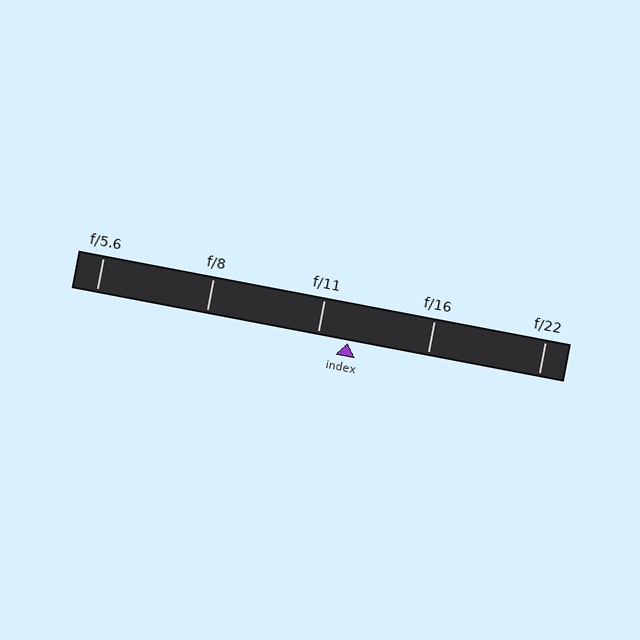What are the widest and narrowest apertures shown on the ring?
The widest aperture shown is f/5.6 and the narrowest is f/22.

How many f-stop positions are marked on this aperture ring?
There are 5 f-stop positions marked.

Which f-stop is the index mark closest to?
The index mark is closest to f/11.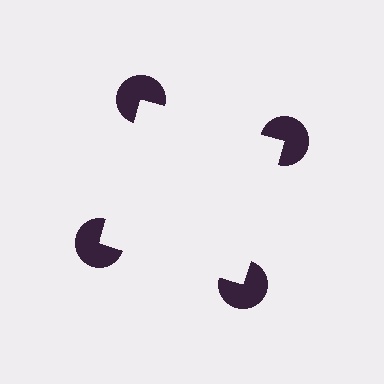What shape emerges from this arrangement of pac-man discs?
An illusory square — its edges are inferred from the aligned wedge cuts in the pac-man discs, not physically drawn.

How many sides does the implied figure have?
4 sides.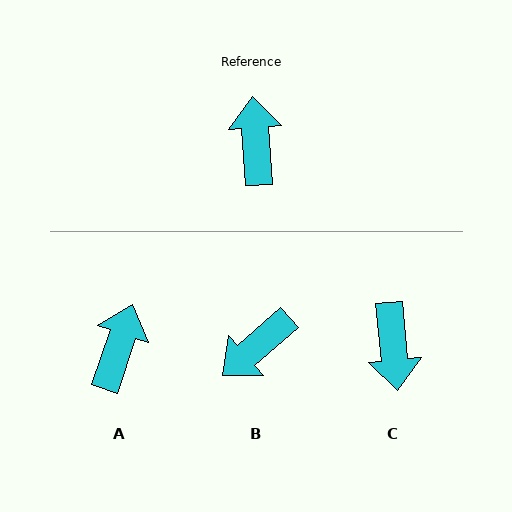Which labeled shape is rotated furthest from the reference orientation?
C, about 178 degrees away.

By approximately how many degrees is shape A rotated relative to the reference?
Approximately 23 degrees clockwise.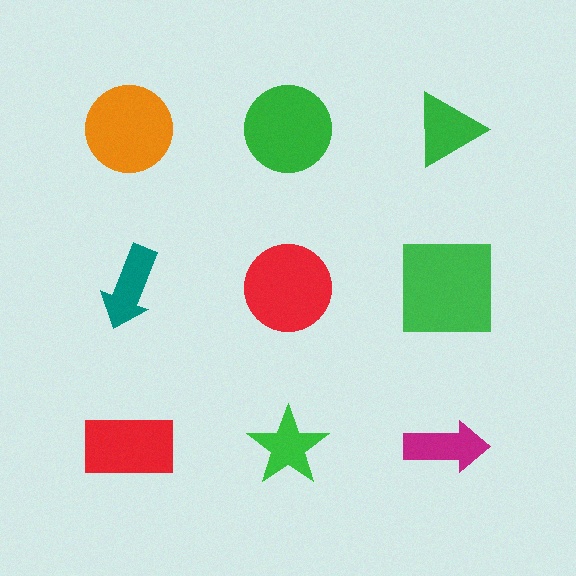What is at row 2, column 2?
A red circle.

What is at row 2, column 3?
A green square.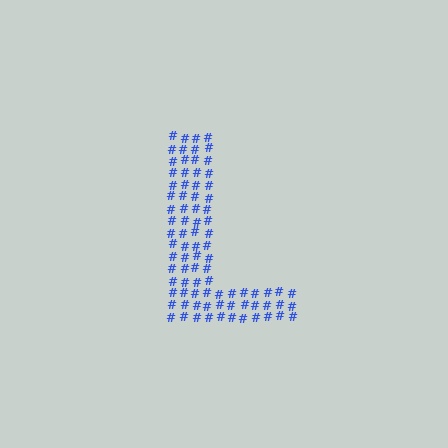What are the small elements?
The small elements are hash symbols.